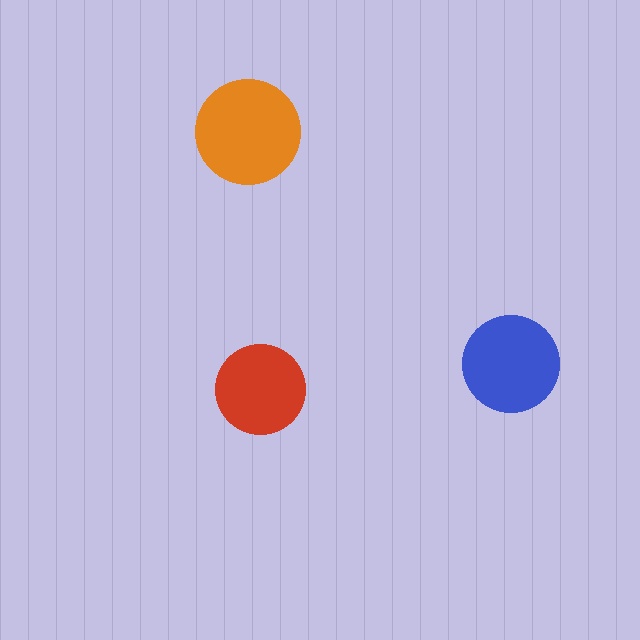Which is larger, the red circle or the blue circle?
The blue one.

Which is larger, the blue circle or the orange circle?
The orange one.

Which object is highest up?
The orange circle is topmost.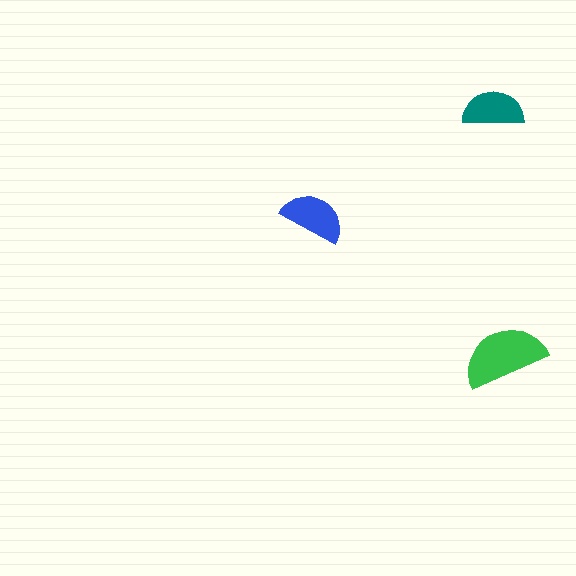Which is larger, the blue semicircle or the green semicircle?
The green one.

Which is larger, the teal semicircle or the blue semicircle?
The blue one.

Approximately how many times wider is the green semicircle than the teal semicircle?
About 1.5 times wider.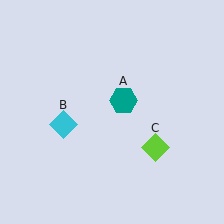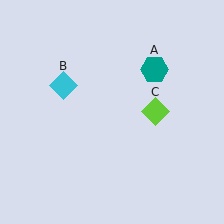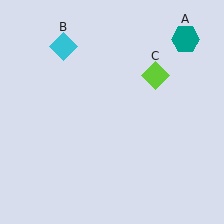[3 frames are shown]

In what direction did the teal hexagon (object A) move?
The teal hexagon (object A) moved up and to the right.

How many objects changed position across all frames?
3 objects changed position: teal hexagon (object A), cyan diamond (object B), lime diamond (object C).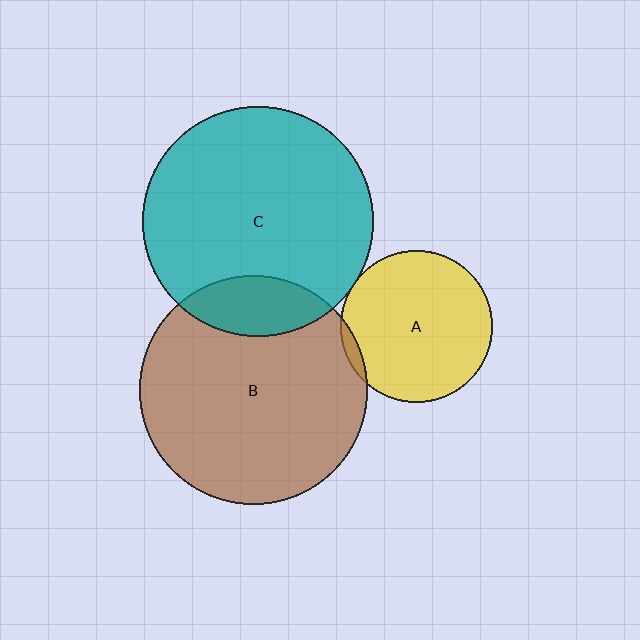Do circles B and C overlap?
Yes.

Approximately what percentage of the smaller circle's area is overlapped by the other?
Approximately 15%.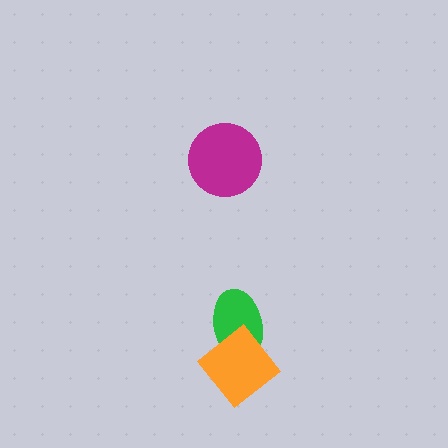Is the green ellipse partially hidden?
Yes, it is partially covered by another shape.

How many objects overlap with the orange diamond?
1 object overlaps with the orange diamond.